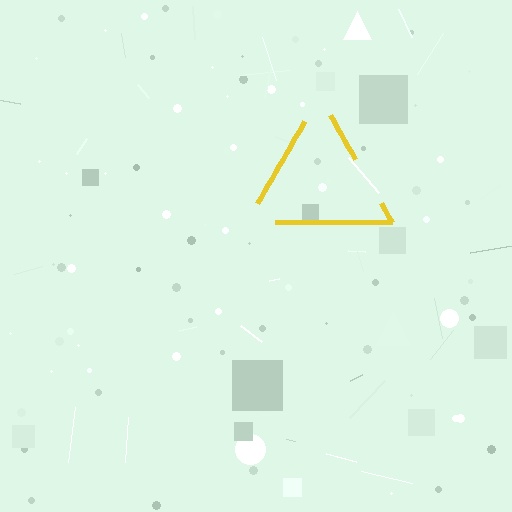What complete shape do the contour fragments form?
The contour fragments form a triangle.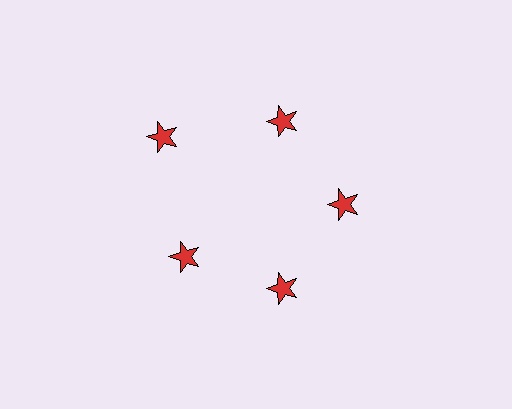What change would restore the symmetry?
The symmetry would be restored by moving it inward, back onto the ring so that all 5 stars sit at equal angles and equal distance from the center.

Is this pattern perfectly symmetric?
No. The 5 red stars are arranged in a ring, but one element near the 10 o'clock position is pushed outward from the center, breaking the 5-fold rotational symmetry.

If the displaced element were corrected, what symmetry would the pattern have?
It would have 5-fold rotational symmetry — the pattern would map onto itself every 72 degrees.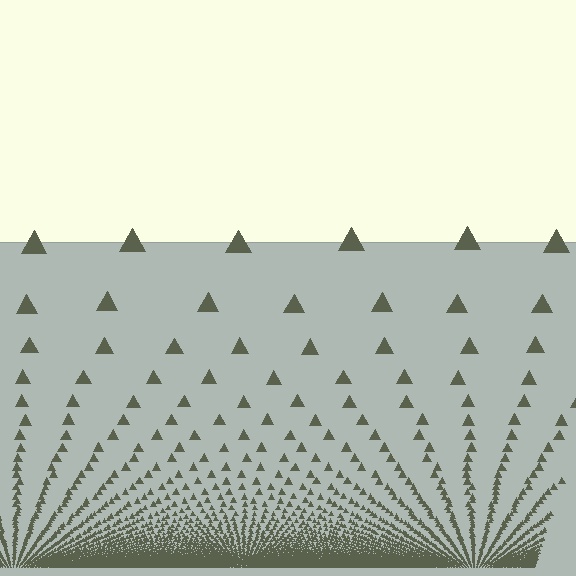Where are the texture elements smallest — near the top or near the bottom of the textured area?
Near the bottom.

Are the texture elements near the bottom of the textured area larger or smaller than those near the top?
Smaller. The gradient is inverted — elements near the bottom are smaller and denser.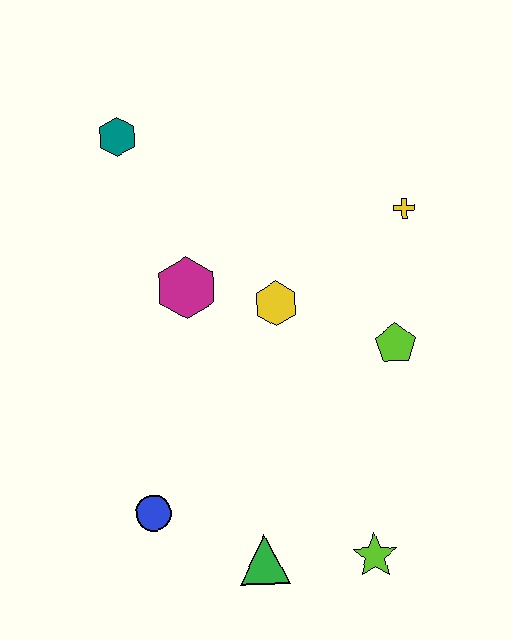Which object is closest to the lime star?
The green triangle is closest to the lime star.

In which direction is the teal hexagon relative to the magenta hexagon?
The teal hexagon is above the magenta hexagon.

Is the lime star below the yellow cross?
Yes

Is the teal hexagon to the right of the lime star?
No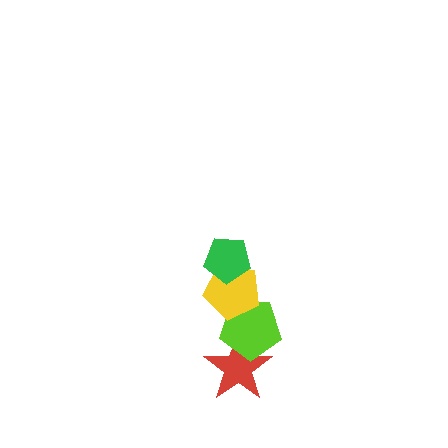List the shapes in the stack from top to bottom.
From top to bottom: the green pentagon, the yellow pentagon, the lime pentagon, the red star.